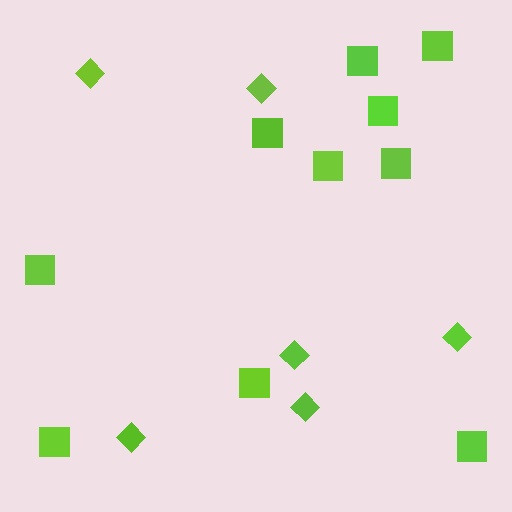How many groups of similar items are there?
There are 2 groups: one group of squares (10) and one group of diamonds (6).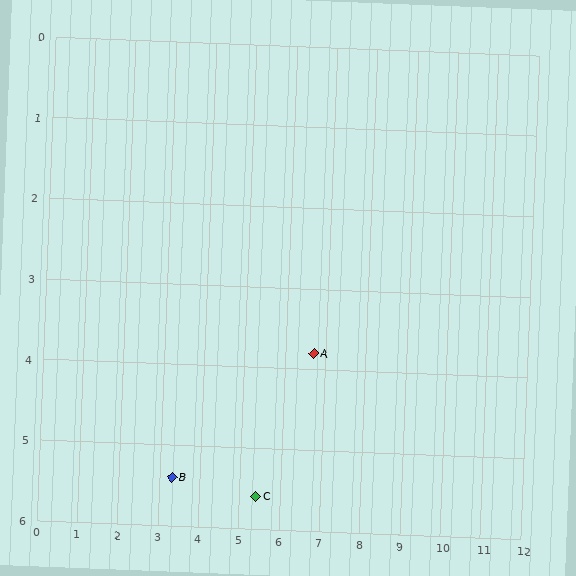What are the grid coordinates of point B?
Point B is at approximately (3.3, 5.4).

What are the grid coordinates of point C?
Point C is at approximately (5.4, 5.6).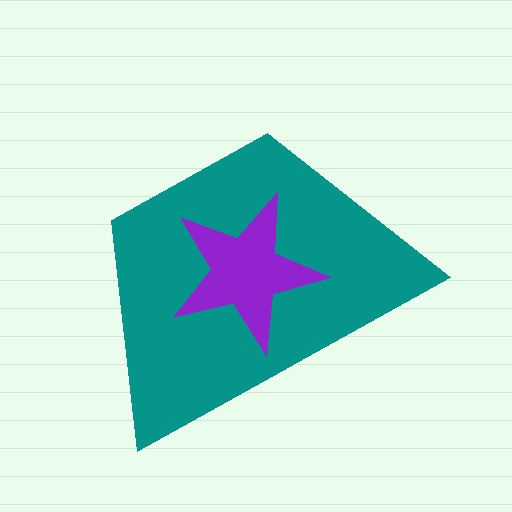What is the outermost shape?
The teal trapezoid.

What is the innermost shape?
The purple star.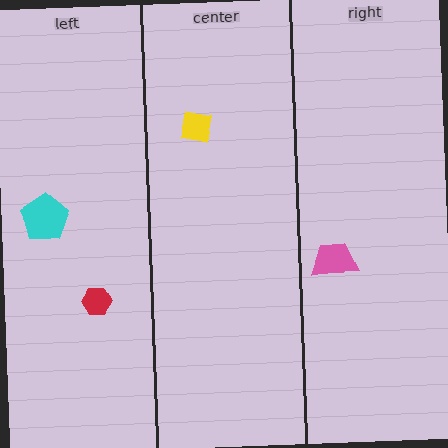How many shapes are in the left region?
2.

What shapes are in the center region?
The yellow square.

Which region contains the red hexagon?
The left region.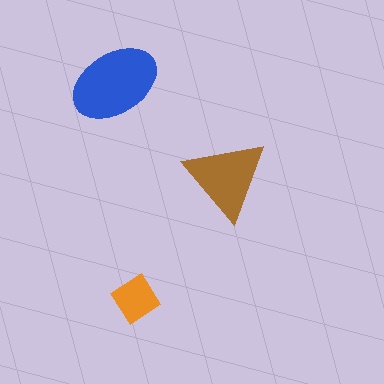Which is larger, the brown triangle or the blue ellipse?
The blue ellipse.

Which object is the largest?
The blue ellipse.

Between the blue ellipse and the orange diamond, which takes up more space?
The blue ellipse.